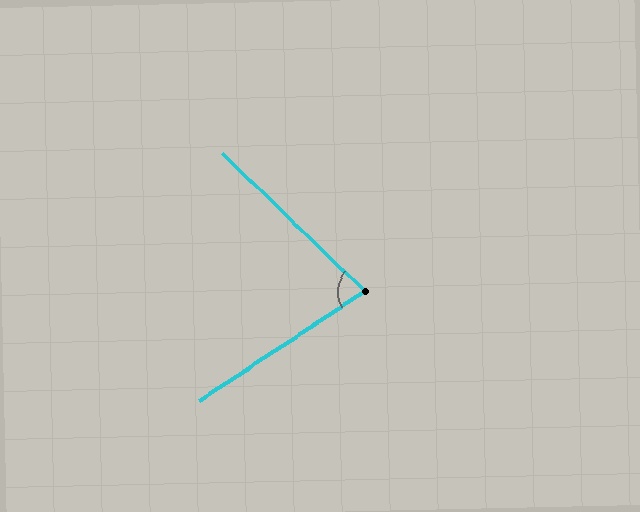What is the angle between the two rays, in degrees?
Approximately 77 degrees.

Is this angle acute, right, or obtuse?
It is acute.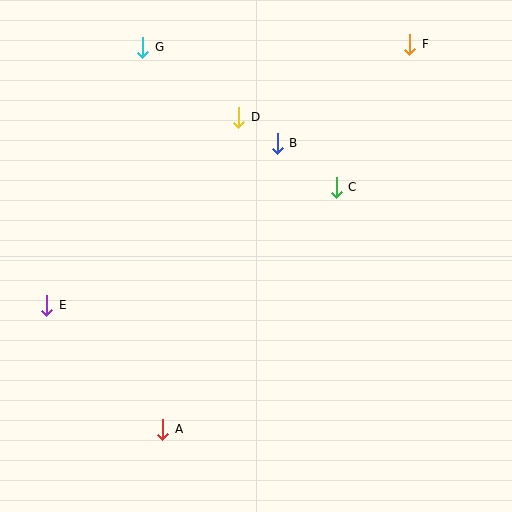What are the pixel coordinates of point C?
Point C is at (336, 187).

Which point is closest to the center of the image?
Point C at (336, 187) is closest to the center.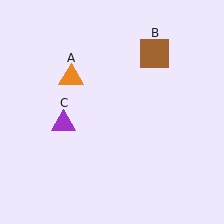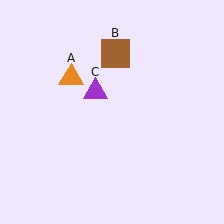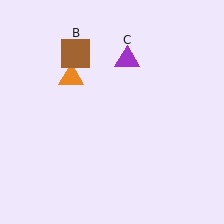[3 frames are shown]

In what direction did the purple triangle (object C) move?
The purple triangle (object C) moved up and to the right.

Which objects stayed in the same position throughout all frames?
Orange triangle (object A) remained stationary.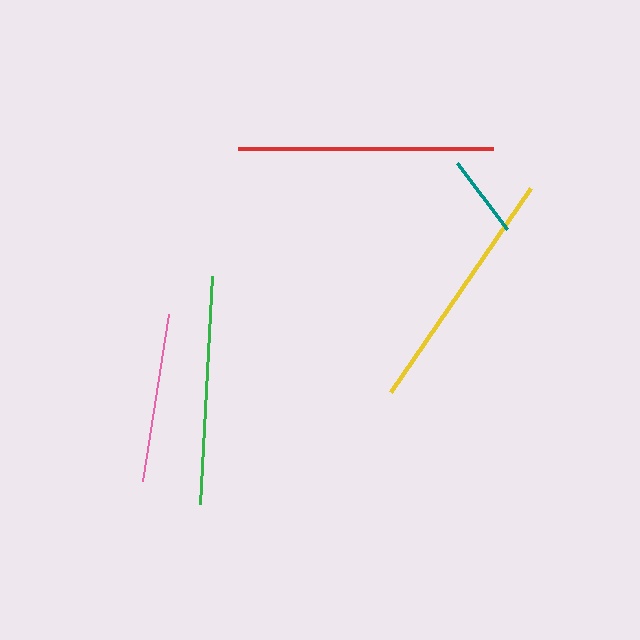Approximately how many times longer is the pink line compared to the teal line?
The pink line is approximately 2.0 times the length of the teal line.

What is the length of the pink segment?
The pink segment is approximately 169 pixels long.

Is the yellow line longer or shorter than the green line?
The yellow line is longer than the green line.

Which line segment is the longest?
The red line is the longest at approximately 255 pixels.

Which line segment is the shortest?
The teal line is the shortest at approximately 83 pixels.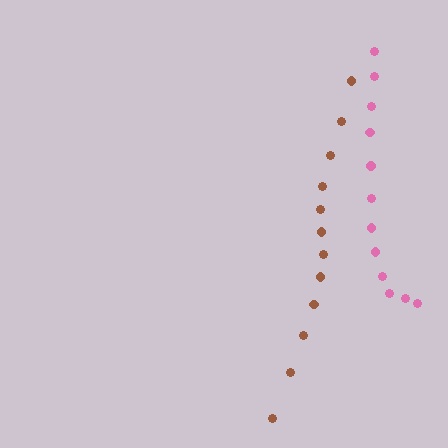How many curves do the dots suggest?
There are 2 distinct paths.